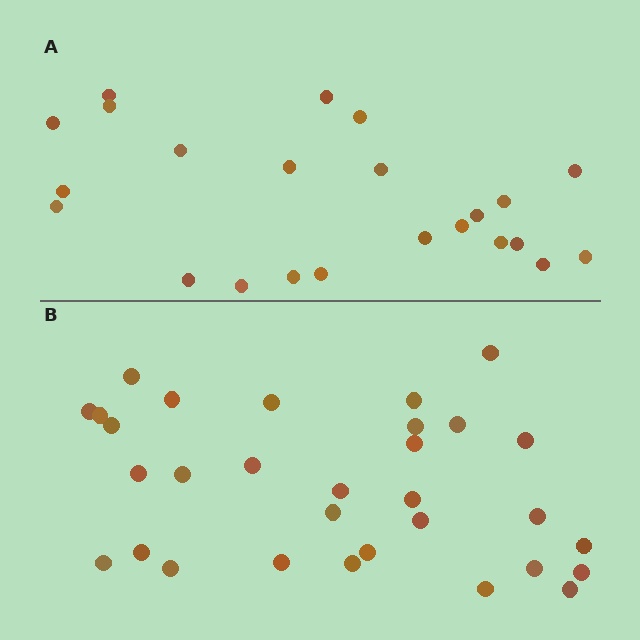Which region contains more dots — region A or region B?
Region B (the bottom region) has more dots.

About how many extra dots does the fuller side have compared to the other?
Region B has roughly 8 or so more dots than region A.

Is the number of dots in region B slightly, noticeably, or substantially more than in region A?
Region B has noticeably more, but not dramatically so. The ratio is roughly 1.3 to 1.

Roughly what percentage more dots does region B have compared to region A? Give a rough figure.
About 35% more.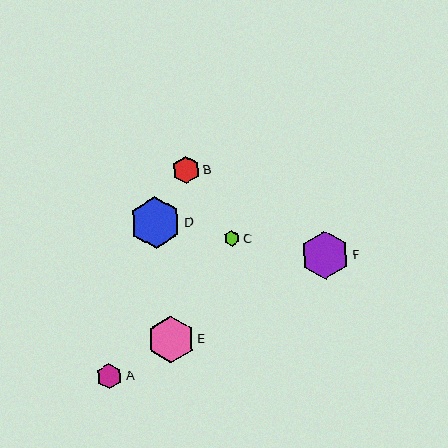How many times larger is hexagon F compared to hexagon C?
Hexagon F is approximately 3.1 times the size of hexagon C.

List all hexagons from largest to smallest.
From largest to smallest: D, F, E, B, A, C.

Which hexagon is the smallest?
Hexagon C is the smallest with a size of approximately 16 pixels.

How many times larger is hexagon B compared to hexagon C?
Hexagon B is approximately 1.8 times the size of hexagon C.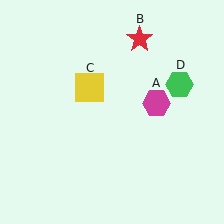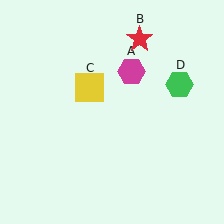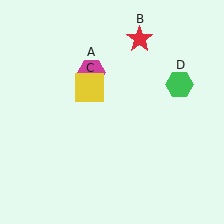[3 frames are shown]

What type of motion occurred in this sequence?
The magenta hexagon (object A) rotated counterclockwise around the center of the scene.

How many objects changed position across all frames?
1 object changed position: magenta hexagon (object A).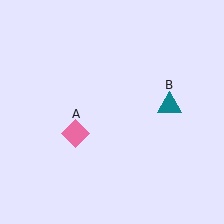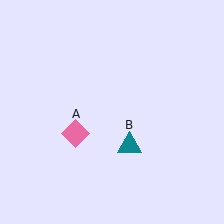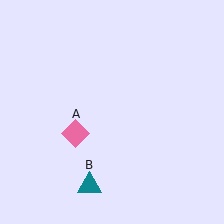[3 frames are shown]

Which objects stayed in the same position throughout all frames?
Pink diamond (object A) remained stationary.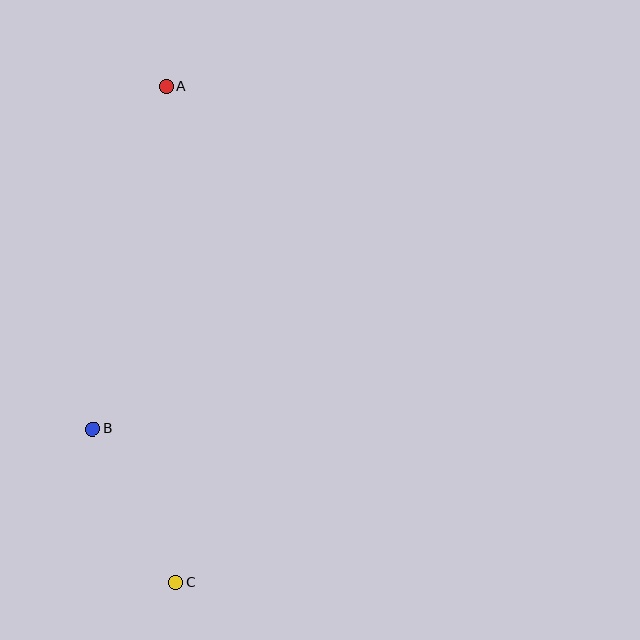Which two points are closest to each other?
Points B and C are closest to each other.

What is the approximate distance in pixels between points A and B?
The distance between A and B is approximately 350 pixels.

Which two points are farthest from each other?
Points A and C are farthest from each other.